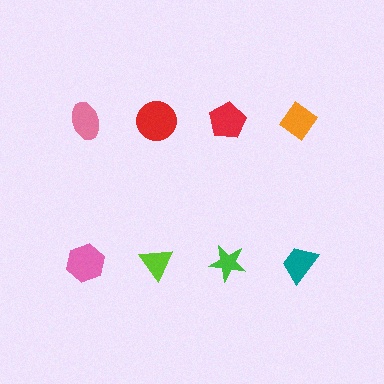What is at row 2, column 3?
A green star.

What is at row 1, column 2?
A red circle.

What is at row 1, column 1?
A pink ellipse.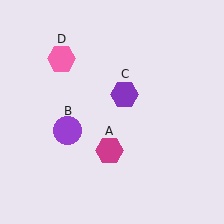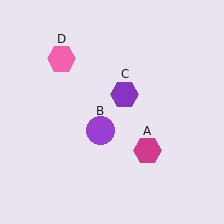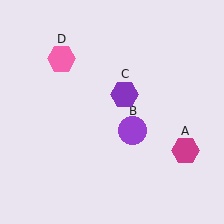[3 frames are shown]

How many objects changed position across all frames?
2 objects changed position: magenta hexagon (object A), purple circle (object B).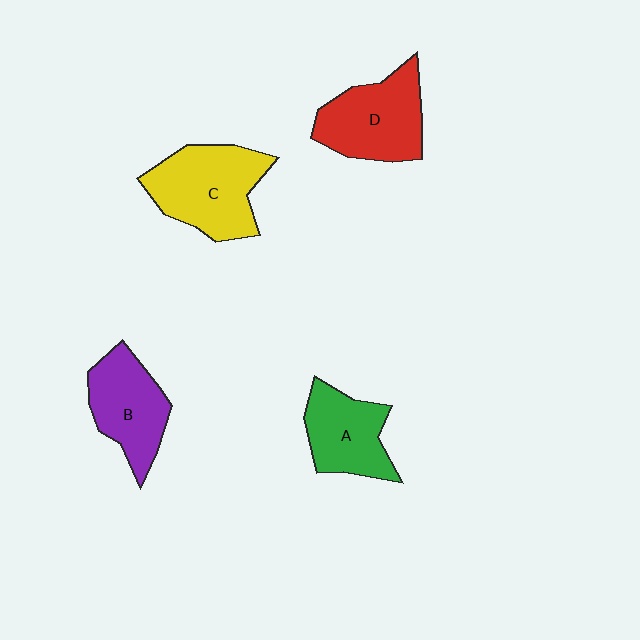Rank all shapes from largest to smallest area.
From largest to smallest: C (yellow), D (red), B (purple), A (green).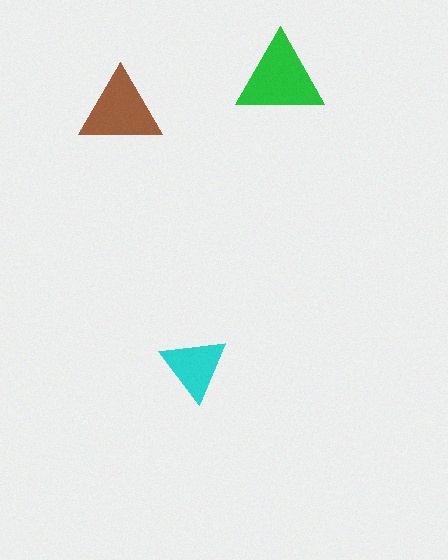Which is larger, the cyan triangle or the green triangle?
The green one.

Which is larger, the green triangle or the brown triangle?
The green one.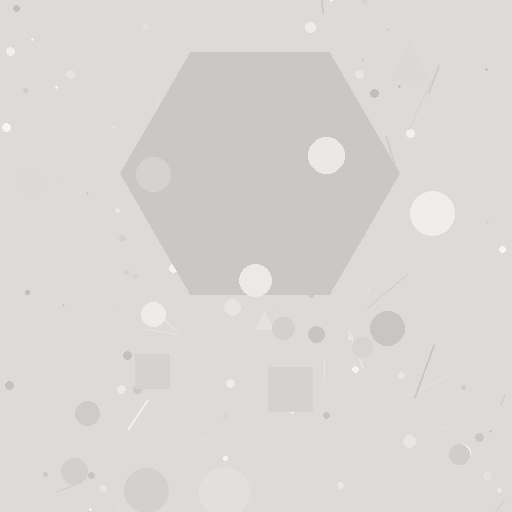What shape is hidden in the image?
A hexagon is hidden in the image.